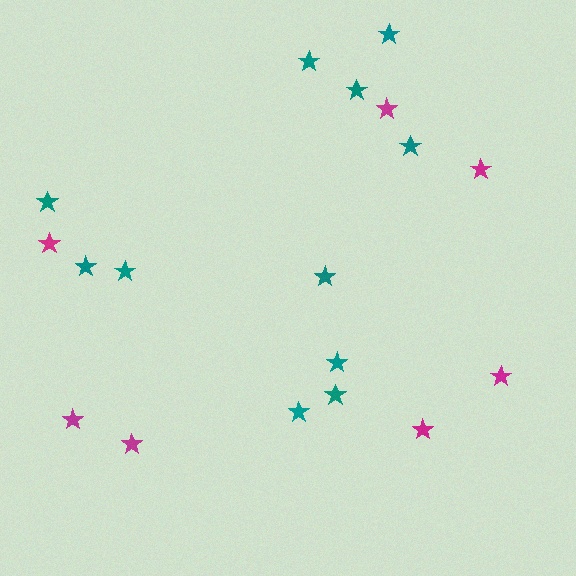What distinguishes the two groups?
There are 2 groups: one group of magenta stars (7) and one group of teal stars (11).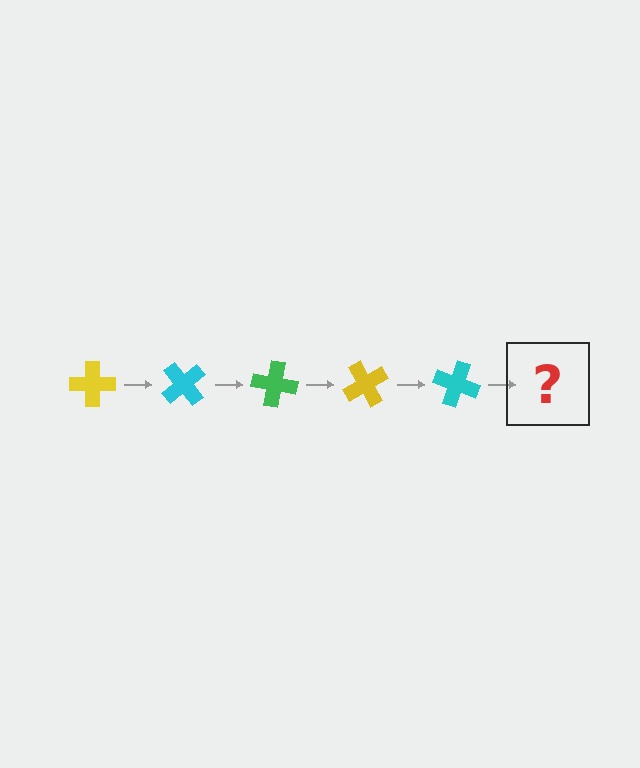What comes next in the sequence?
The next element should be a green cross, rotated 250 degrees from the start.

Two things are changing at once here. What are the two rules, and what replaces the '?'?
The two rules are that it rotates 50 degrees each step and the color cycles through yellow, cyan, and green. The '?' should be a green cross, rotated 250 degrees from the start.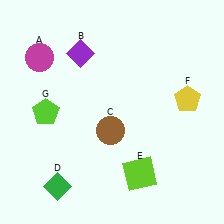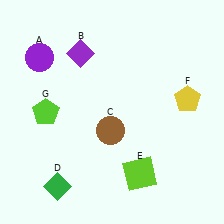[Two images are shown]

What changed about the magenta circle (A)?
In Image 1, A is magenta. In Image 2, it changed to purple.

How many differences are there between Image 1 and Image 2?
There is 1 difference between the two images.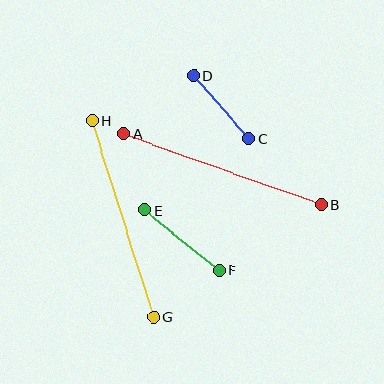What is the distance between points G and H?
The distance is approximately 206 pixels.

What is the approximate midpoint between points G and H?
The midpoint is at approximately (123, 219) pixels.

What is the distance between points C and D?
The distance is approximately 83 pixels.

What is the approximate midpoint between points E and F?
The midpoint is at approximately (182, 240) pixels.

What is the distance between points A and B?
The distance is approximately 210 pixels.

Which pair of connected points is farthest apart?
Points A and B are farthest apart.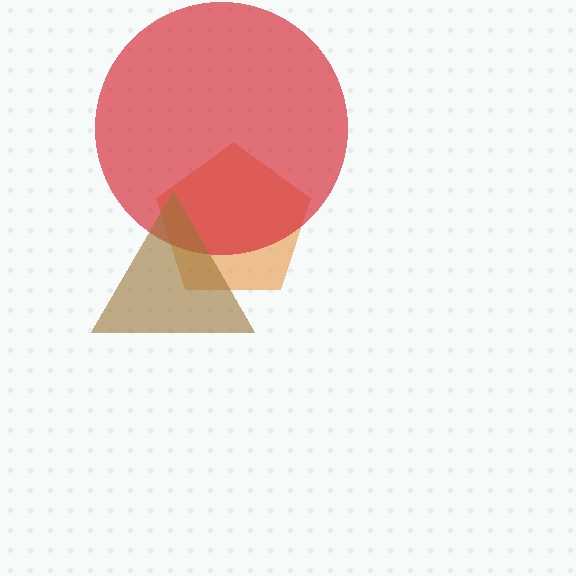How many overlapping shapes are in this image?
There are 3 overlapping shapes in the image.